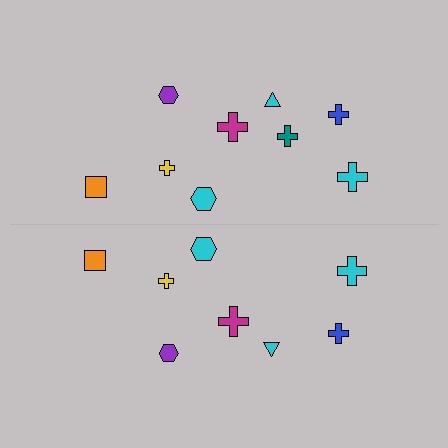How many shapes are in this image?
There are 17 shapes in this image.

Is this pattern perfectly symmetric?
No, the pattern is not perfectly symmetric. A teal cross is missing from the bottom side.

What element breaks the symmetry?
A teal cross is missing from the bottom side.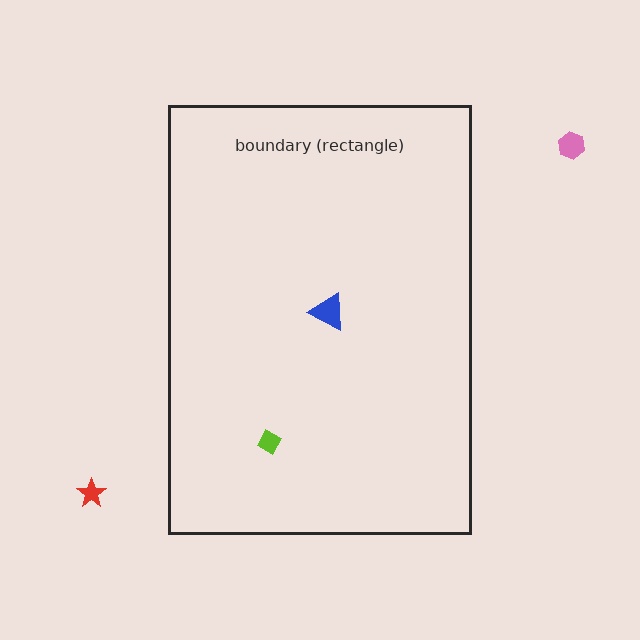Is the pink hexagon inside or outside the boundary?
Outside.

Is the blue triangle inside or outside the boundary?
Inside.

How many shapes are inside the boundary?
2 inside, 2 outside.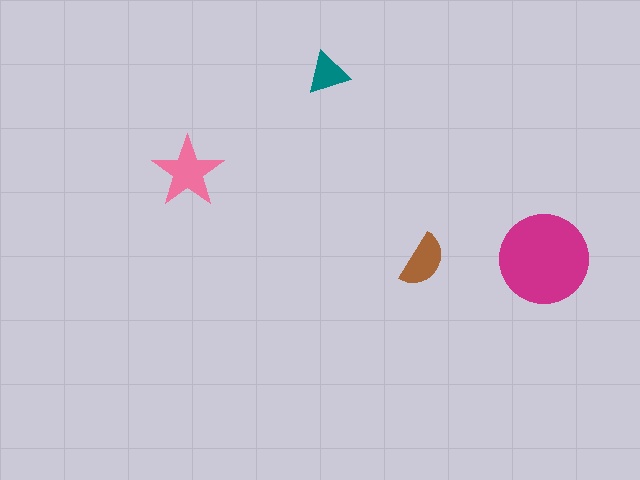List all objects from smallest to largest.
The teal triangle, the brown semicircle, the pink star, the magenta circle.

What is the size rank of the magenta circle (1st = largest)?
1st.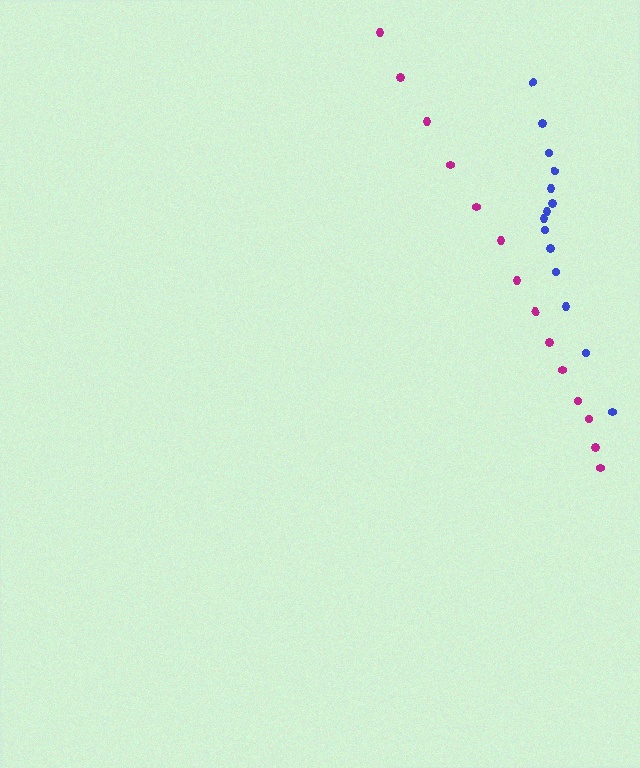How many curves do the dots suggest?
There are 2 distinct paths.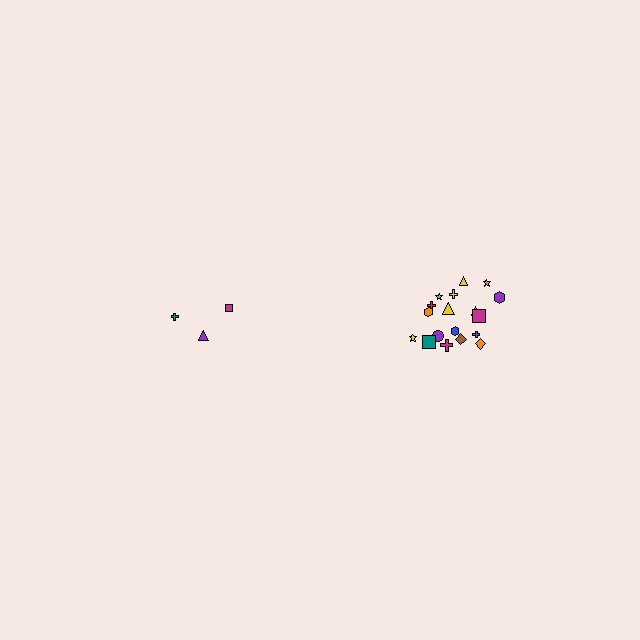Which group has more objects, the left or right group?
The right group.